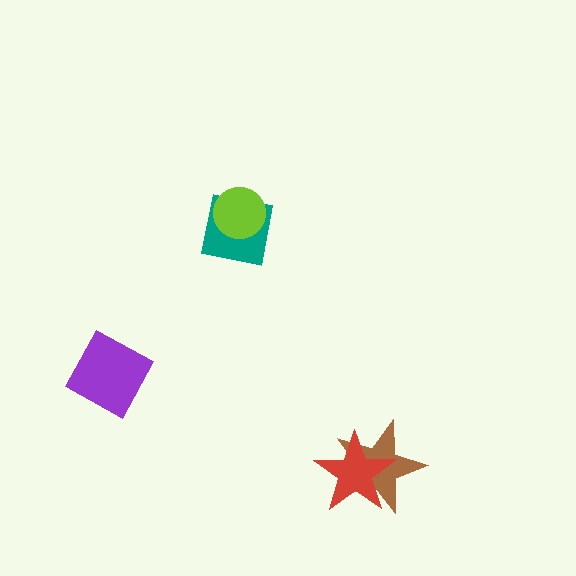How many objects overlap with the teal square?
1 object overlaps with the teal square.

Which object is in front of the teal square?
The lime circle is in front of the teal square.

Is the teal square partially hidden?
Yes, it is partially covered by another shape.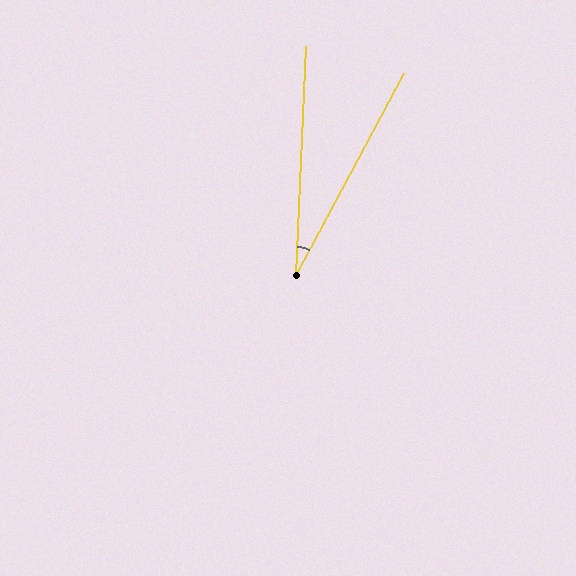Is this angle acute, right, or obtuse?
It is acute.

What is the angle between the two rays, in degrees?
Approximately 26 degrees.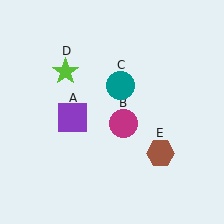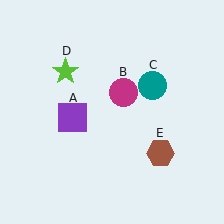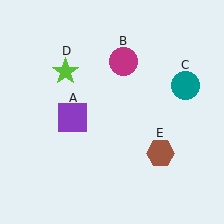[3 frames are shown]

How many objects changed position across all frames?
2 objects changed position: magenta circle (object B), teal circle (object C).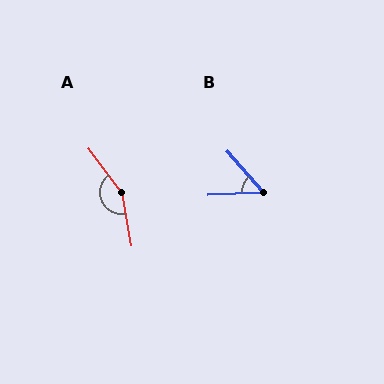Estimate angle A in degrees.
Approximately 154 degrees.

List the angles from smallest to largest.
B (51°), A (154°).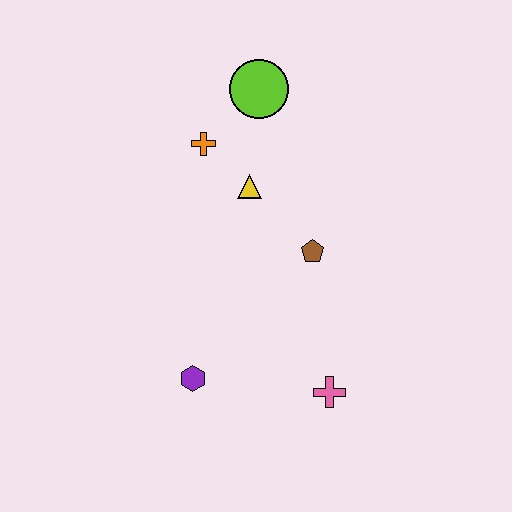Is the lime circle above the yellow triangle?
Yes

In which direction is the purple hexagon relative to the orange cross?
The purple hexagon is below the orange cross.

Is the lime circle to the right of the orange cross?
Yes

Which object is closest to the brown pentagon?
The yellow triangle is closest to the brown pentagon.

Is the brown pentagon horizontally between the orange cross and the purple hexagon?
No